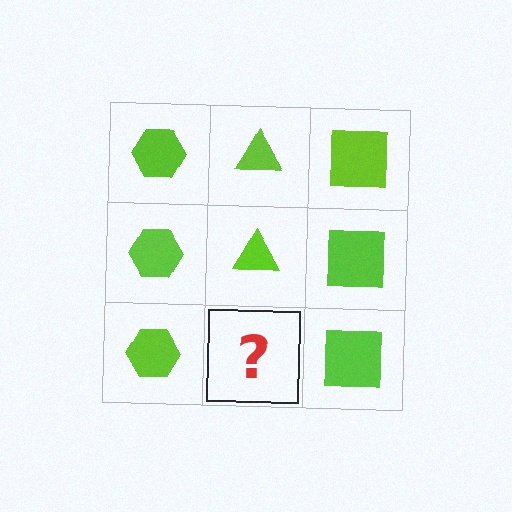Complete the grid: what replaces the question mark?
The question mark should be replaced with a lime triangle.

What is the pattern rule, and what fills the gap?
The rule is that each column has a consistent shape. The gap should be filled with a lime triangle.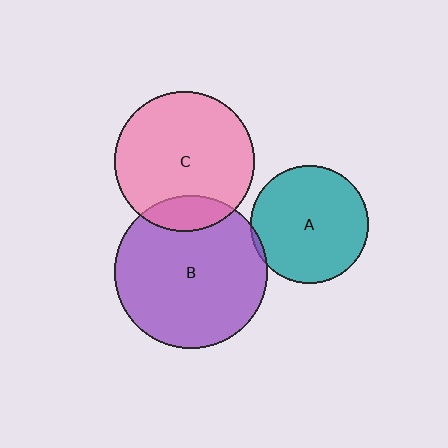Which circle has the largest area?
Circle B (purple).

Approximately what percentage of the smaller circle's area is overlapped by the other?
Approximately 15%.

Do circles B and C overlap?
Yes.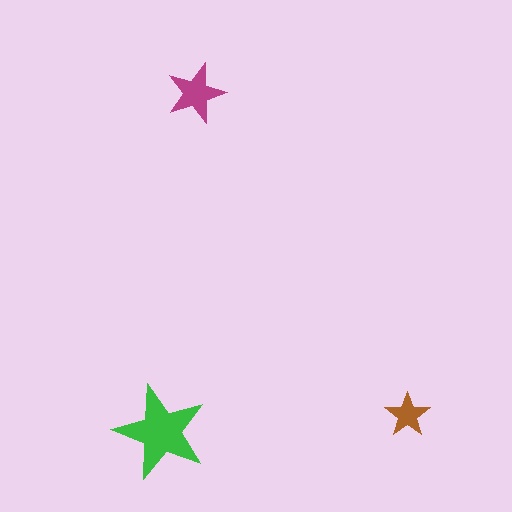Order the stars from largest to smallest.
the green one, the magenta one, the brown one.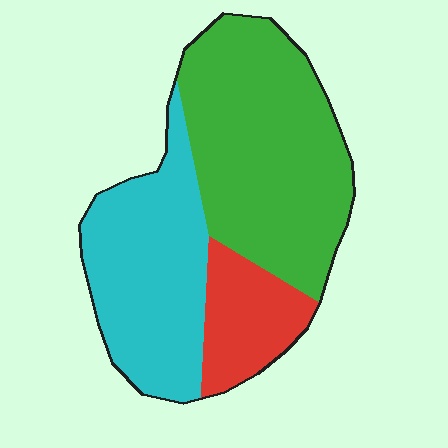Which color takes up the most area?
Green, at roughly 50%.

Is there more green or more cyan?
Green.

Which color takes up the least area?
Red, at roughly 15%.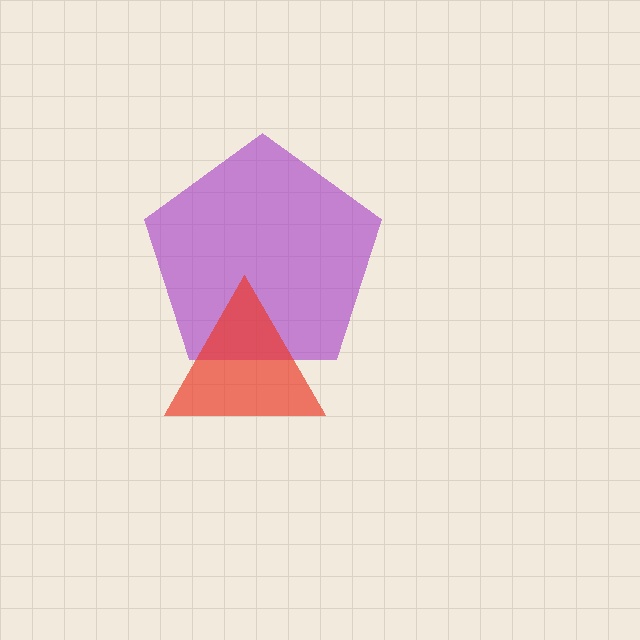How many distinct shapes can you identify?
There are 2 distinct shapes: a purple pentagon, a red triangle.